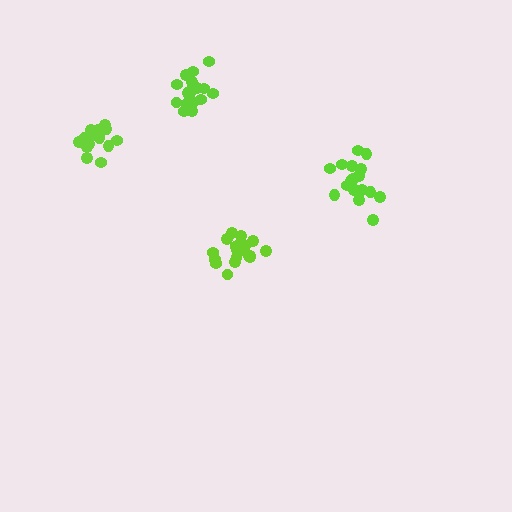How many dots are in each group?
Group 1: 19 dots, Group 2: 18 dots, Group 3: 16 dots, Group 4: 18 dots (71 total).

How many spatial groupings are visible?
There are 4 spatial groupings.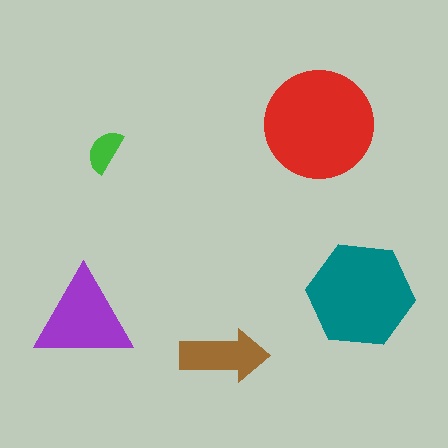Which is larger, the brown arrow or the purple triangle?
The purple triangle.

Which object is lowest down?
The brown arrow is bottommost.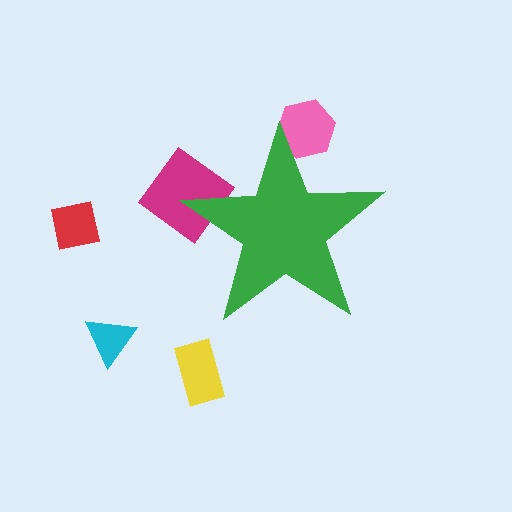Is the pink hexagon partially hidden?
Yes, the pink hexagon is partially hidden behind the green star.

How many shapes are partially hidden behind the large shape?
2 shapes are partially hidden.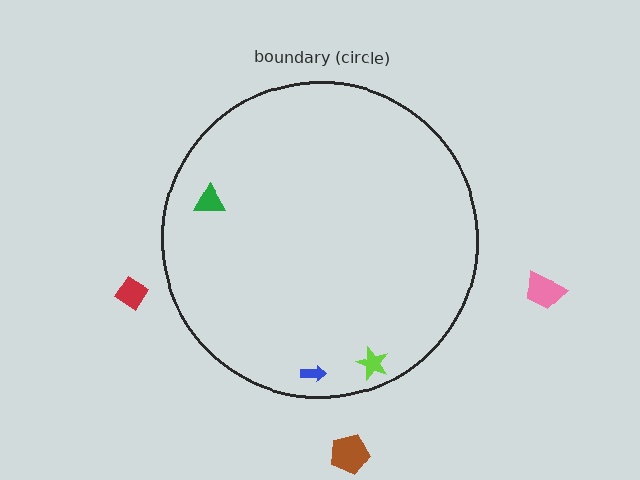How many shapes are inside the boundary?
3 inside, 3 outside.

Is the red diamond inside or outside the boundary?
Outside.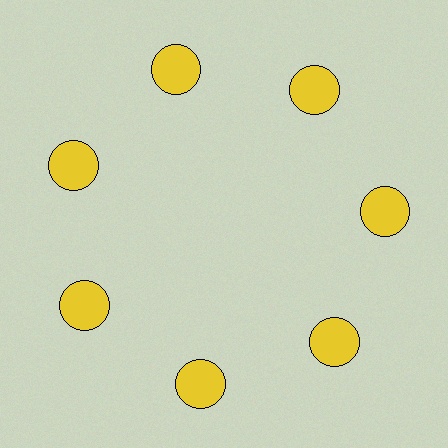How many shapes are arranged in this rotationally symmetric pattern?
There are 7 shapes, arranged in 7 groups of 1.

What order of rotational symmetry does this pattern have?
This pattern has 7-fold rotational symmetry.